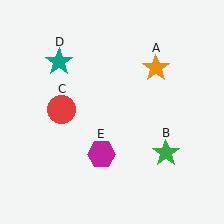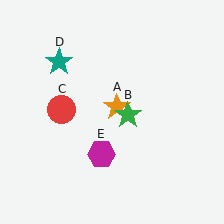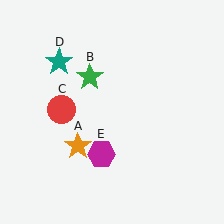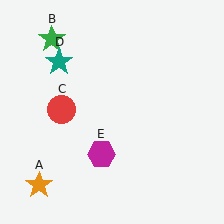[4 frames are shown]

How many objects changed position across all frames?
2 objects changed position: orange star (object A), green star (object B).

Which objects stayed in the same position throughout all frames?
Red circle (object C) and teal star (object D) and magenta hexagon (object E) remained stationary.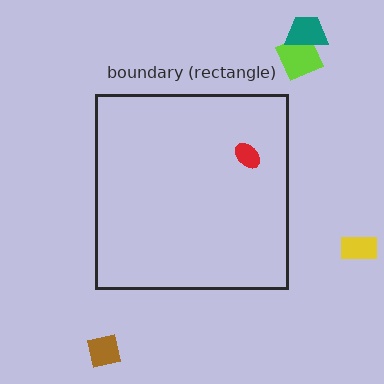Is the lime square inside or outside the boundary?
Outside.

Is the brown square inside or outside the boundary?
Outside.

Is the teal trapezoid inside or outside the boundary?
Outside.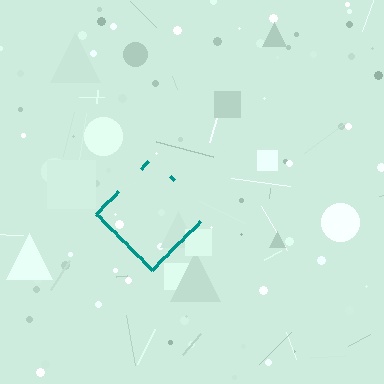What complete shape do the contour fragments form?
The contour fragments form a diamond.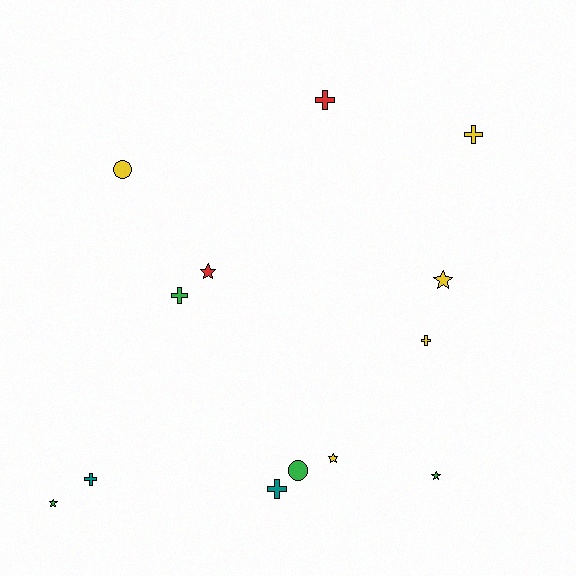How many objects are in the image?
There are 13 objects.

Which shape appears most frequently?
Cross, with 6 objects.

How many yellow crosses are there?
There are 2 yellow crosses.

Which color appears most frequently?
Yellow, with 5 objects.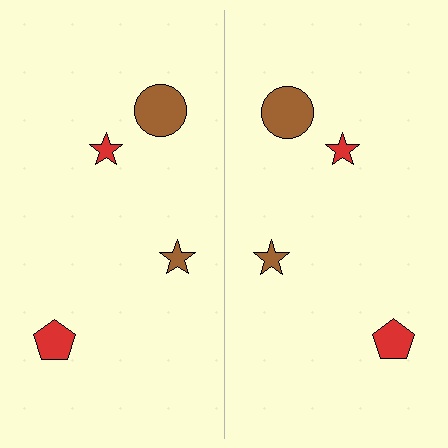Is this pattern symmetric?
Yes, this pattern has bilateral (reflection) symmetry.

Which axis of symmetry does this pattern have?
The pattern has a vertical axis of symmetry running through the center of the image.